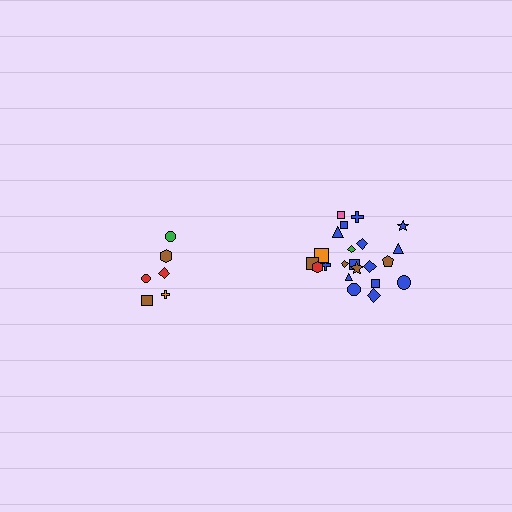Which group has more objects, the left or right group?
The right group.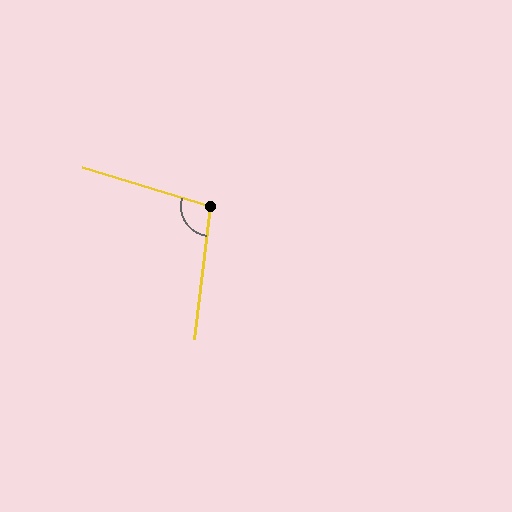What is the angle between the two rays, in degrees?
Approximately 100 degrees.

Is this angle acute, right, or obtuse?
It is obtuse.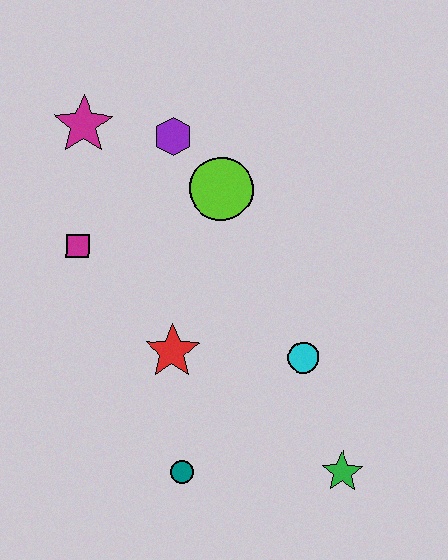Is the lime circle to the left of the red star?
No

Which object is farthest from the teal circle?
The magenta star is farthest from the teal circle.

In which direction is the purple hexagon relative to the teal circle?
The purple hexagon is above the teal circle.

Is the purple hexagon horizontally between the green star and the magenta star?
Yes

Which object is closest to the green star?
The cyan circle is closest to the green star.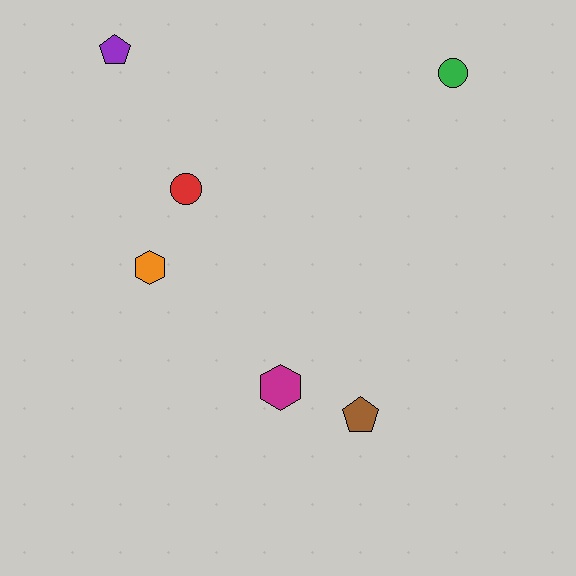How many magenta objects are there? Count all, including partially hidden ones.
There is 1 magenta object.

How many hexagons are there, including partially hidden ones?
There are 2 hexagons.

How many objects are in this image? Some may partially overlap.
There are 6 objects.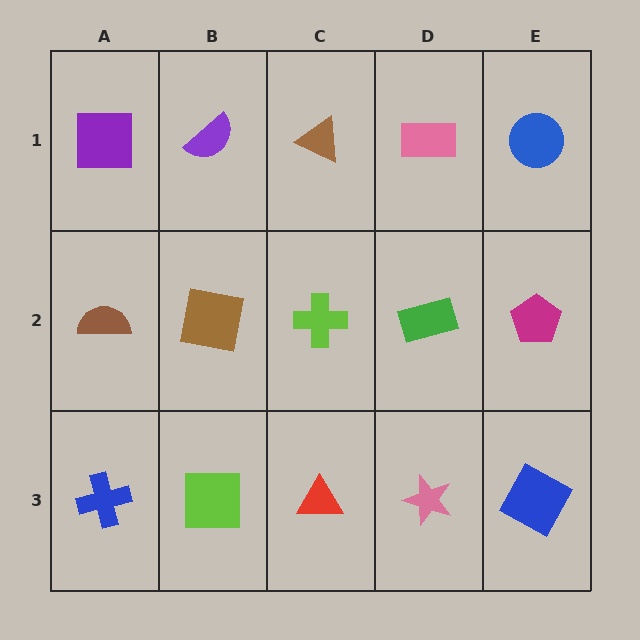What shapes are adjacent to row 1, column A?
A brown semicircle (row 2, column A), a purple semicircle (row 1, column B).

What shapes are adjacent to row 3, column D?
A green rectangle (row 2, column D), a red triangle (row 3, column C), a blue square (row 3, column E).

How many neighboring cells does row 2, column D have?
4.